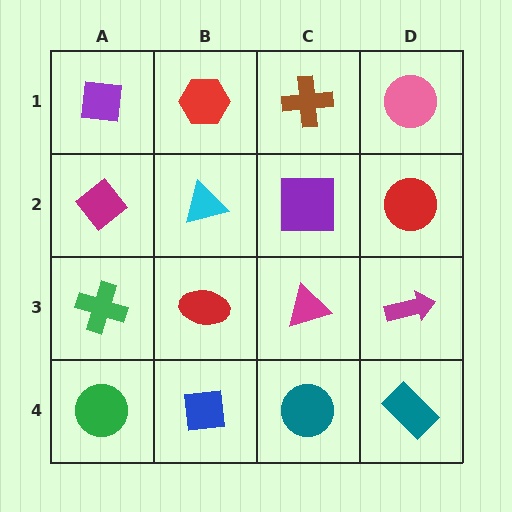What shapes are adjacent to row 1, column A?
A magenta diamond (row 2, column A), a red hexagon (row 1, column B).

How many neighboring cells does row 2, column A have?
3.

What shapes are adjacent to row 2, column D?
A pink circle (row 1, column D), a magenta arrow (row 3, column D), a purple square (row 2, column C).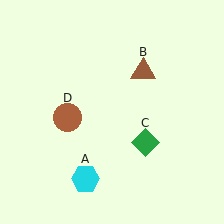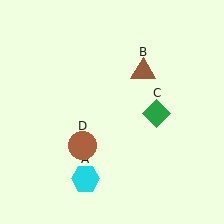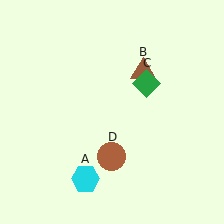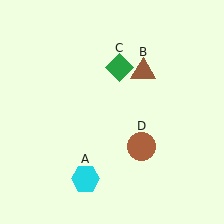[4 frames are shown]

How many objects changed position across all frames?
2 objects changed position: green diamond (object C), brown circle (object D).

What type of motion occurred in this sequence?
The green diamond (object C), brown circle (object D) rotated counterclockwise around the center of the scene.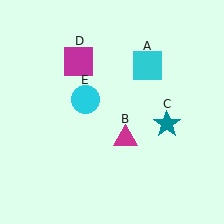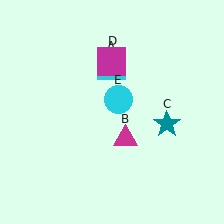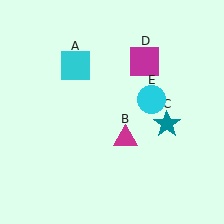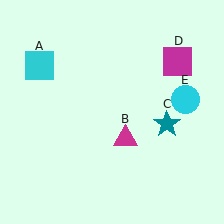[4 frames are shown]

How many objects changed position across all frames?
3 objects changed position: cyan square (object A), magenta square (object D), cyan circle (object E).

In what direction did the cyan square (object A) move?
The cyan square (object A) moved left.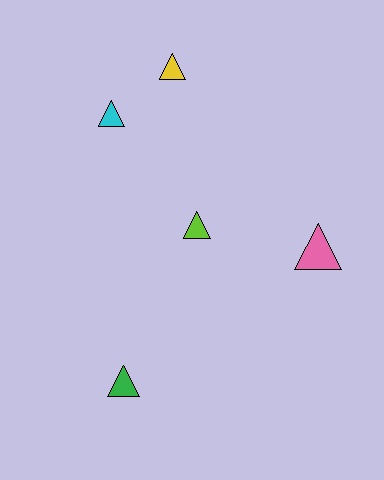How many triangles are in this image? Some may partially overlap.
There are 5 triangles.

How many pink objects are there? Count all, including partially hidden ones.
There is 1 pink object.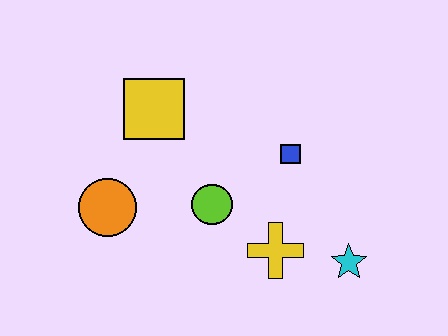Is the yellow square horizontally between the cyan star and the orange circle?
Yes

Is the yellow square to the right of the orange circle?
Yes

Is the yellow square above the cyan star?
Yes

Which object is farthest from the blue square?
The orange circle is farthest from the blue square.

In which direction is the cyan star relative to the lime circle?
The cyan star is to the right of the lime circle.